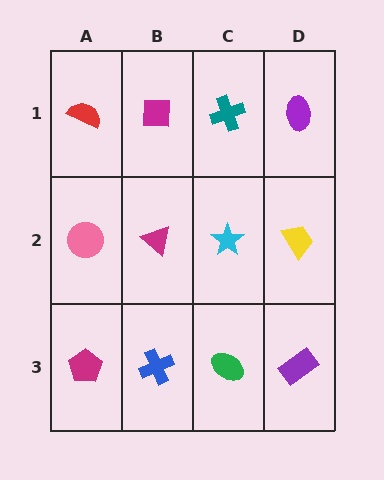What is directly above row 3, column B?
A magenta triangle.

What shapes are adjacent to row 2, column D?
A purple ellipse (row 1, column D), a purple rectangle (row 3, column D), a cyan star (row 2, column C).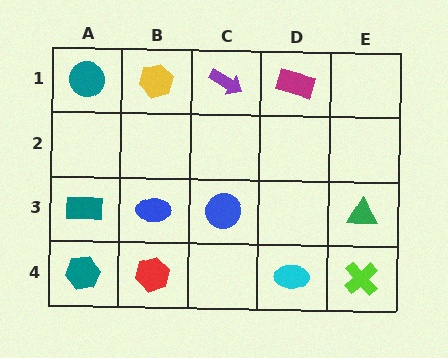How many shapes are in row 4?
4 shapes.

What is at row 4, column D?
A cyan ellipse.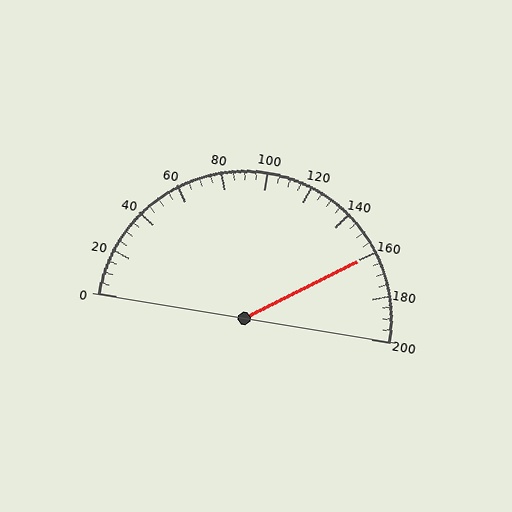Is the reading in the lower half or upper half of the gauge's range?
The reading is in the upper half of the range (0 to 200).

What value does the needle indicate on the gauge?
The needle indicates approximately 160.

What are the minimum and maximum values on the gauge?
The gauge ranges from 0 to 200.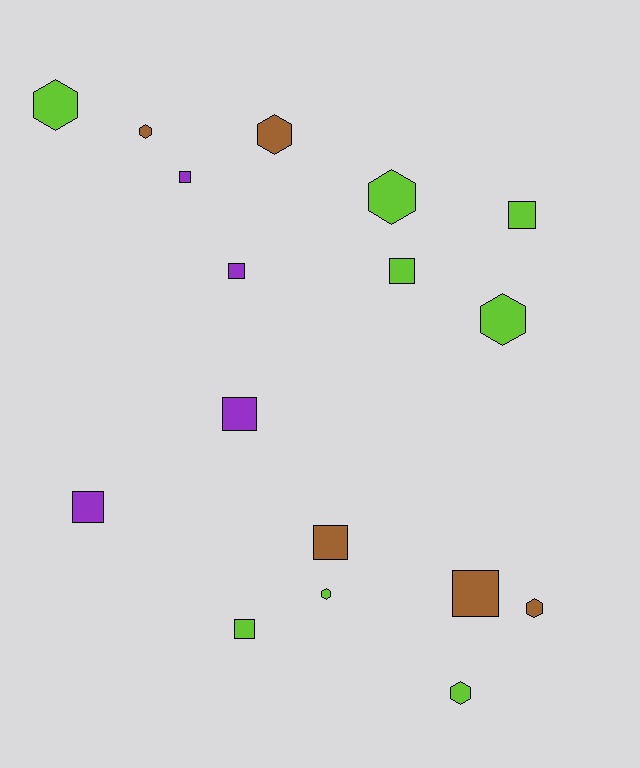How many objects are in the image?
There are 17 objects.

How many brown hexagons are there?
There are 3 brown hexagons.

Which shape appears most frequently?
Square, with 9 objects.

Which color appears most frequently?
Lime, with 8 objects.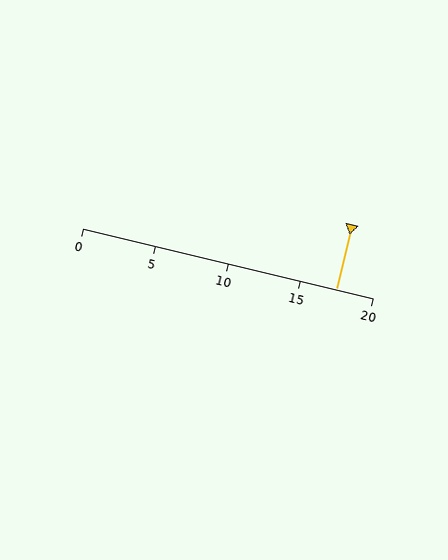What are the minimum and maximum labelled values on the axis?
The axis runs from 0 to 20.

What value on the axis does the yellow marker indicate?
The marker indicates approximately 17.5.